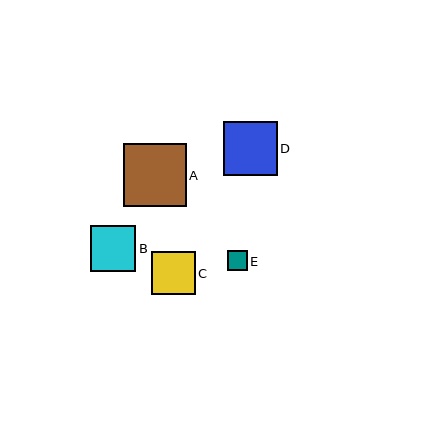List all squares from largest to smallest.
From largest to smallest: A, D, B, C, E.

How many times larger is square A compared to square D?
Square A is approximately 1.2 times the size of square D.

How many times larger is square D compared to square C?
Square D is approximately 1.2 times the size of square C.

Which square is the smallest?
Square E is the smallest with a size of approximately 20 pixels.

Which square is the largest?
Square A is the largest with a size of approximately 63 pixels.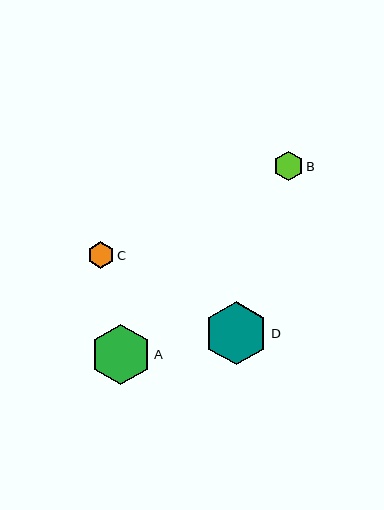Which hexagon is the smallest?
Hexagon C is the smallest with a size of approximately 27 pixels.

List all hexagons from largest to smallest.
From largest to smallest: D, A, B, C.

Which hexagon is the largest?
Hexagon D is the largest with a size of approximately 63 pixels.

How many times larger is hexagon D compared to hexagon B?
Hexagon D is approximately 2.2 times the size of hexagon B.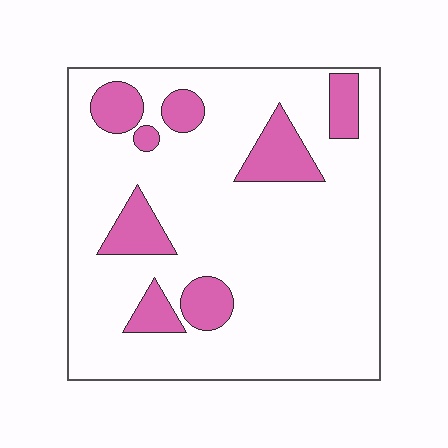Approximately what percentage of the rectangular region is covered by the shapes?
Approximately 15%.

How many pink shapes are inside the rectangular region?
8.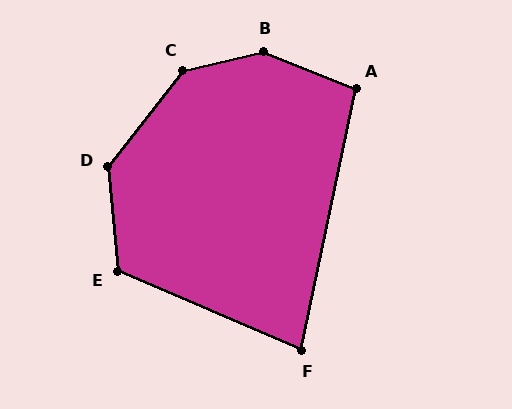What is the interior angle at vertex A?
Approximately 100 degrees (obtuse).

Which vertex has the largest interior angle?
B, at approximately 145 degrees.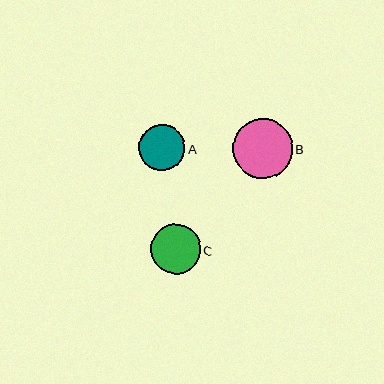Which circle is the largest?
Circle B is the largest with a size of approximately 59 pixels.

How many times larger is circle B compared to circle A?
Circle B is approximately 1.3 times the size of circle A.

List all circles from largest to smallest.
From largest to smallest: B, C, A.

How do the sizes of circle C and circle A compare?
Circle C and circle A are approximately the same size.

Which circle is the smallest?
Circle A is the smallest with a size of approximately 46 pixels.